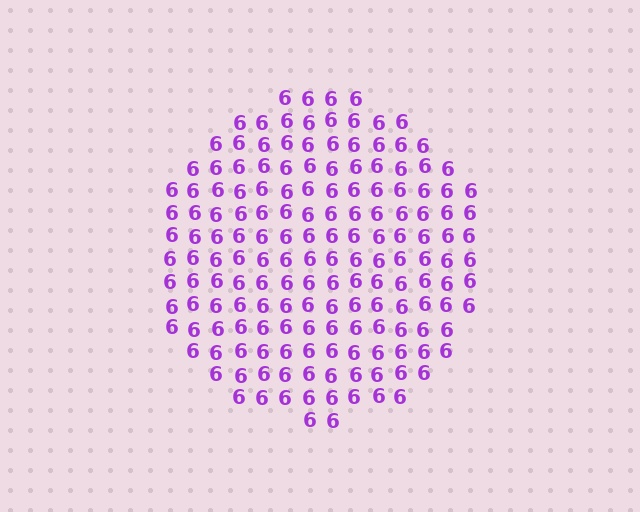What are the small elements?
The small elements are digit 6's.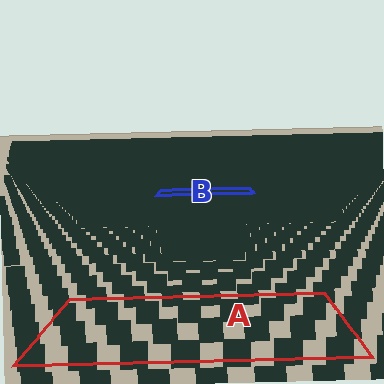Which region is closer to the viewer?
Region A is closer. The texture elements there are larger and more spread out.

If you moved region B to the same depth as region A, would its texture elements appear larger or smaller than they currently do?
They would appear larger. At a closer depth, the same texture elements are projected at a bigger on-screen size.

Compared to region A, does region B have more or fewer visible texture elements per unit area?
Region B has more texture elements per unit area — they are packed more densely because it is farther away.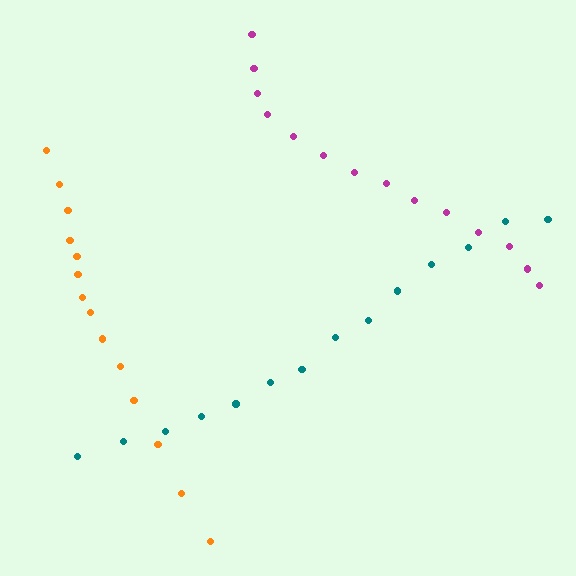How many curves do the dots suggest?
There are 3 distinct paths.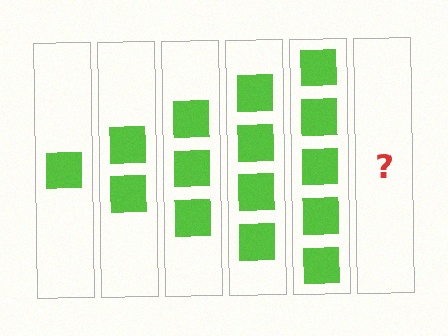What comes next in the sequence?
The next element should be 6 squares.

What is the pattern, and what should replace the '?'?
The pattern is that each step adds one more square. The '?' should be 6 squares.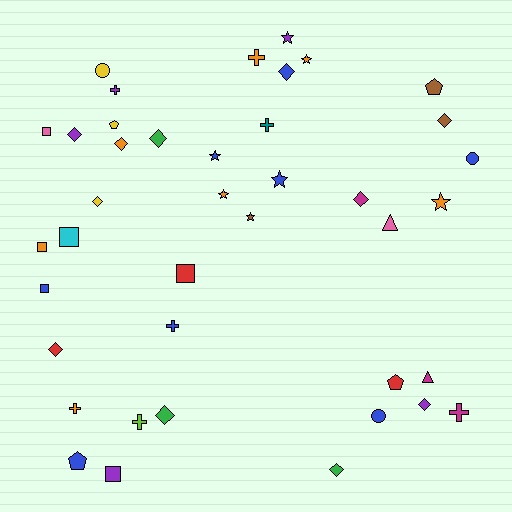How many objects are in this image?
There are 40 objects.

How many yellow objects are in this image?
There are 3 yellow objects.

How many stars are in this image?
There are 7 stars.